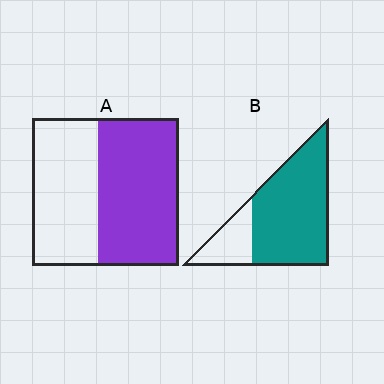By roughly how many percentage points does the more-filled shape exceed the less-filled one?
By roughly 20 percentage points (B over A).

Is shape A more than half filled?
Yes.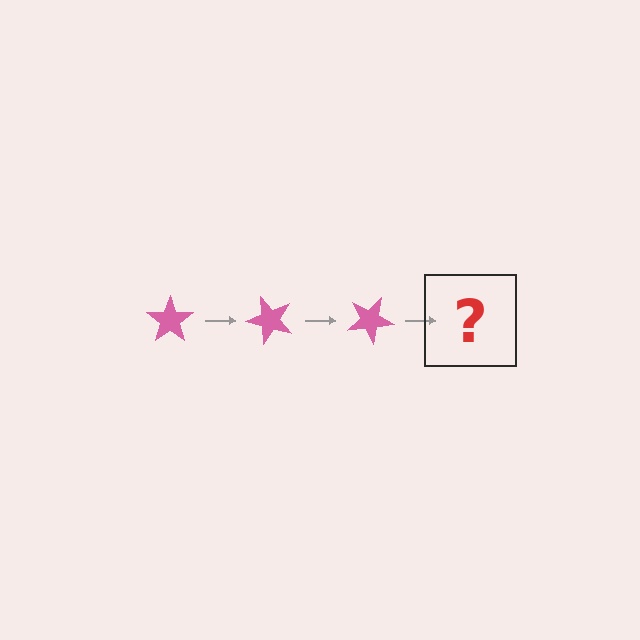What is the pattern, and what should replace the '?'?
The pattern is that the star rotates 50 degrees each step. The '?' should be a pink star rotated 150 degrees.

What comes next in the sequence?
The next element should be a pink star rotated 150 degrees.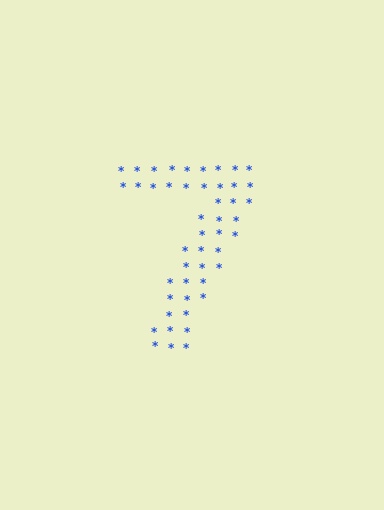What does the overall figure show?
The overall figure shows the digit 7.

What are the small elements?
The small elements are asterisks.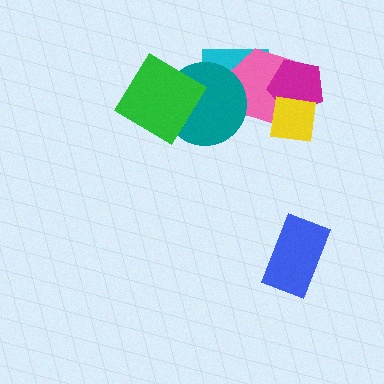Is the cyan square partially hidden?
Yes, it is partially covered by another shape.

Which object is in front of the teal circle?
The green diamond is in front of the teal circle.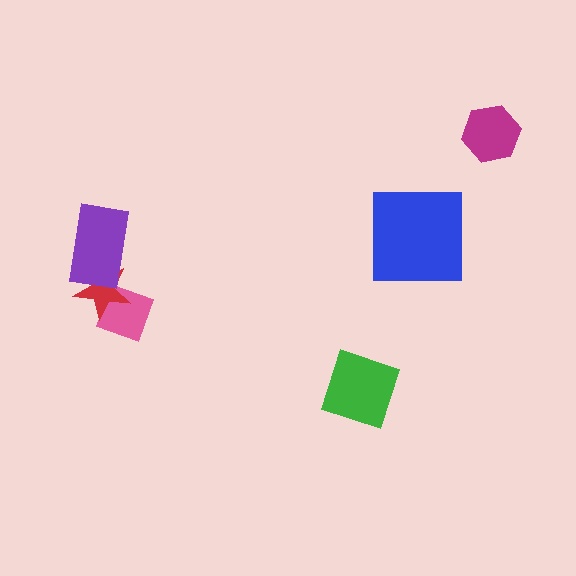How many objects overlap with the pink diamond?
1 object overlaps with the pink diamond.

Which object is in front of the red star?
The purple rectangle is in front of the red star.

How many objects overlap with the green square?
0 objects overlap with the green square.